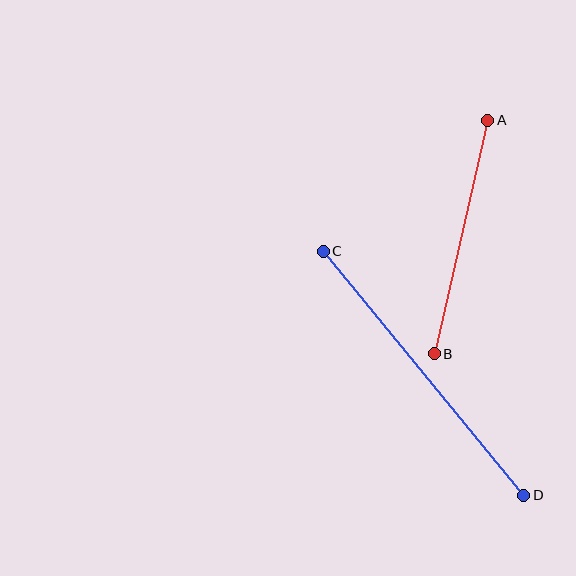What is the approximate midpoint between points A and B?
The midpoint is at approximately (461, 237) pixels.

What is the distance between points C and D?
The distance is approximately 316 pixels.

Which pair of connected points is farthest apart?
Points C and D are farthest apart.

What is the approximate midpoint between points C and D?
The midpoint is at approximately (424, 373) pixels.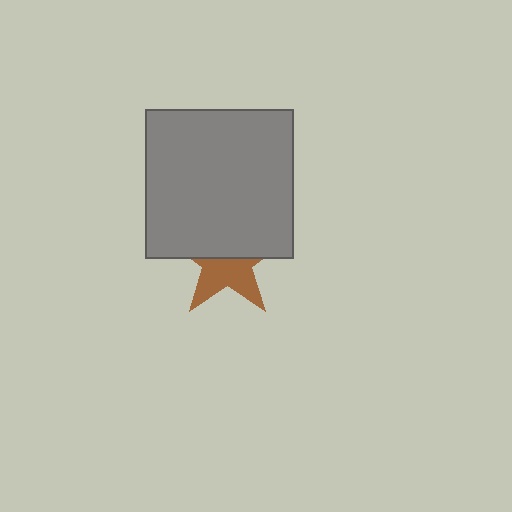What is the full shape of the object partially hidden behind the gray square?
The partially hidden object is a brown star.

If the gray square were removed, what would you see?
You would see the complete brown star.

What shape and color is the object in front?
The object in front is a gray square.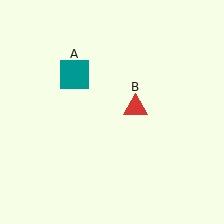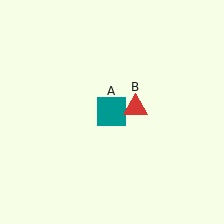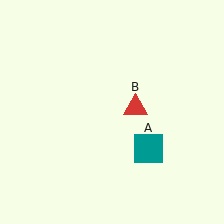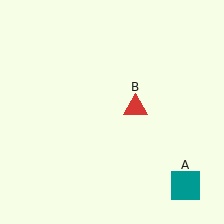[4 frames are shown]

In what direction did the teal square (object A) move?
The teal square (object A) moved down and to the right.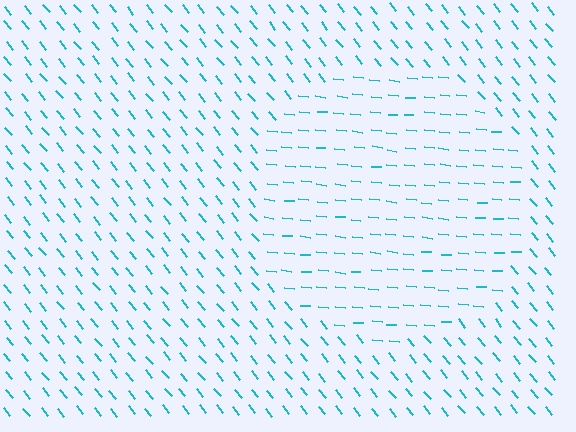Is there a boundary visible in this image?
Yes, there is a texture boundary formed by a change in line orientation.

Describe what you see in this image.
The image is filled with small cyan line segments. A circle region in the image has lines oriented differently from the surrounding lines, creating a visible texture boundary.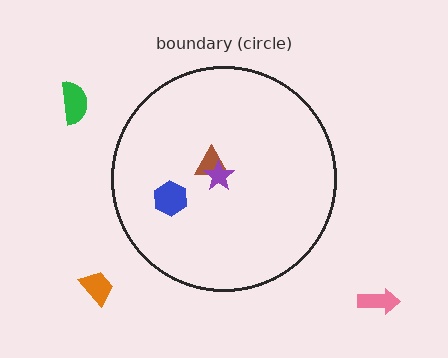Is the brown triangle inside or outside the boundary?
Inside.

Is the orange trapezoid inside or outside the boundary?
Outside.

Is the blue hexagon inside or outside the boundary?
Inside.